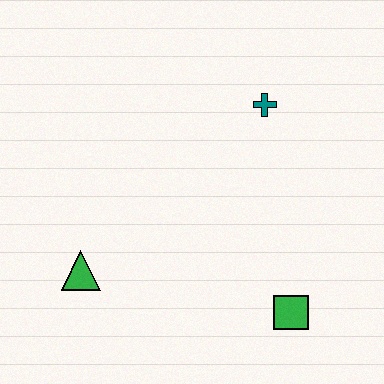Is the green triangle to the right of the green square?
No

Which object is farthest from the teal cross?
The green triangle is farthest from the teal cross.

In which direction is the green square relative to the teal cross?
The green square is below the teal cross.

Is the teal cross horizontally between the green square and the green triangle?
Yes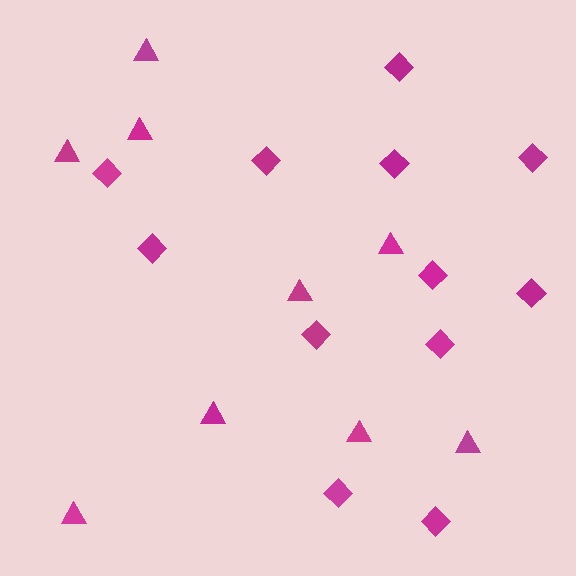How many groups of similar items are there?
There are 2 groups: one group of triangles (9) and one group of diamonds (12).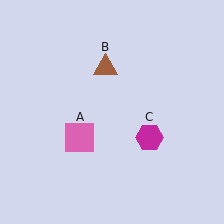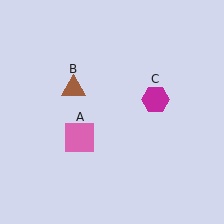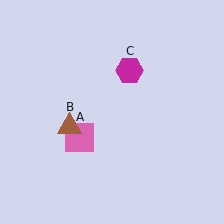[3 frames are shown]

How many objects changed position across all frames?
2 objects changed position: brown triangle (object B), magenta hexagon (object C).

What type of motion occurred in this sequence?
The brown triangle (object B), magenta hexagon (object C) rotated counterclockwise around the center of the scene.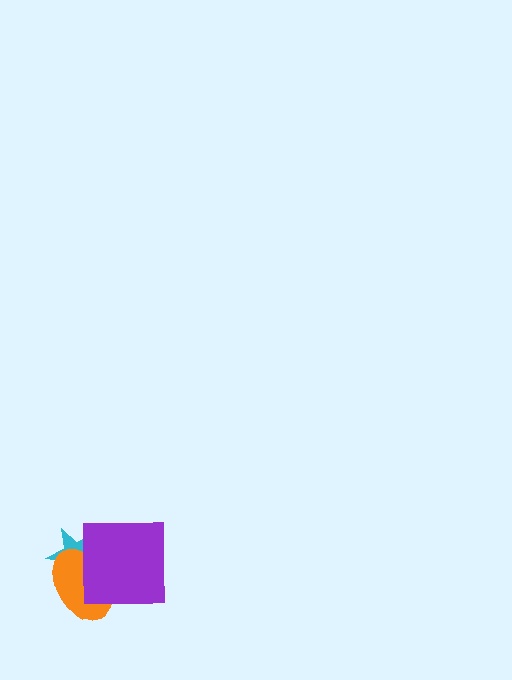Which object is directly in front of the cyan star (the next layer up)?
The orange ellipse is directly in front of the cyan star.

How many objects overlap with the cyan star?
2 objects overlap with the cyan star.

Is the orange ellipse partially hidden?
Yes, it is partially covered by another shape.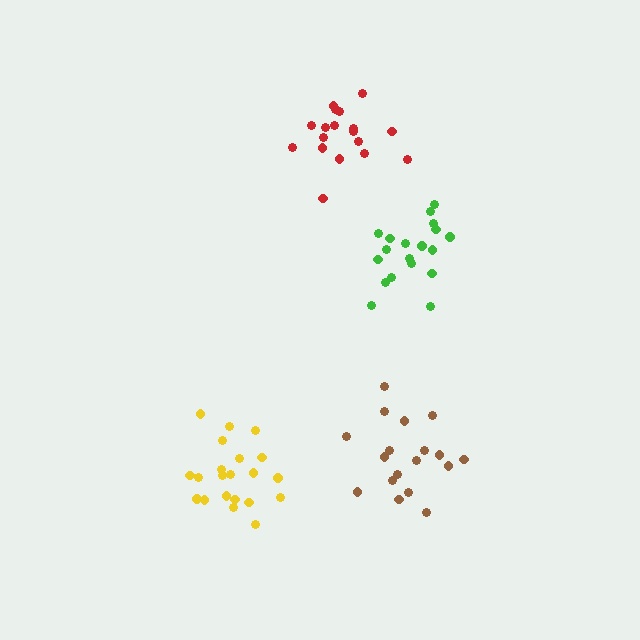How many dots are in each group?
Group 1: 21 dots, Group 2: 18 dots, Group 3: 19 dots, Group 4: 18 dots (76 total).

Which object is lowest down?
The yellow cluster is bottommost.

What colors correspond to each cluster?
The clusters are colored: yellow, brown, green, red.